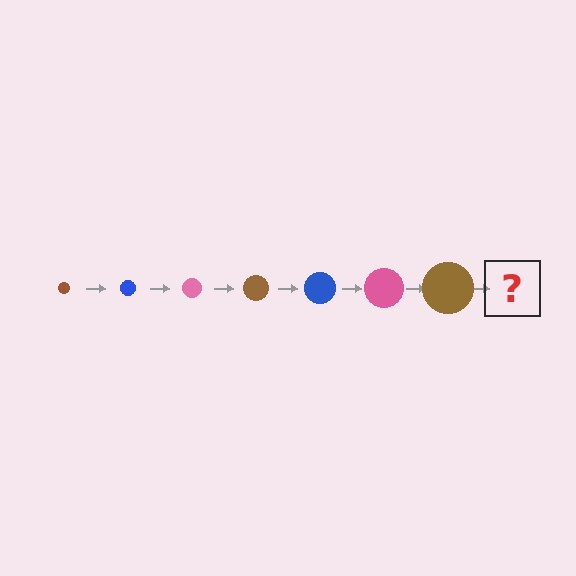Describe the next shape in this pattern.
It should be a blue circle, larger than the previous one.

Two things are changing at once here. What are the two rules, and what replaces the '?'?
The two rules are that the circle grows larger each step and the color cycles through brown, blue, and pink. The '?' should be a blue circle, larger than the previous one.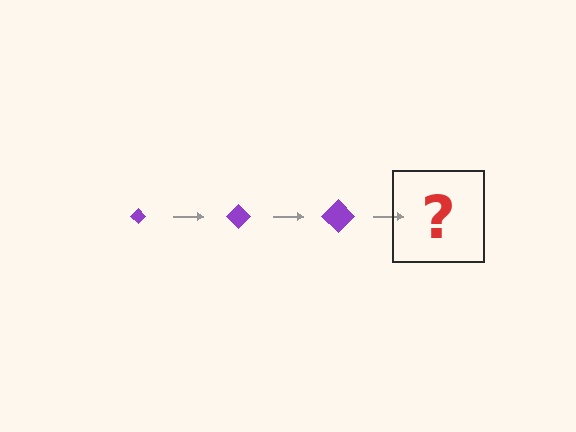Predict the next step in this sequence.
The next step is a purple diamond, larger than the previous one.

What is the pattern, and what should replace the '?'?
The pattern is that the diamond gets progressively larger each step. The '?' should be a purple diamond, larger than the previous one.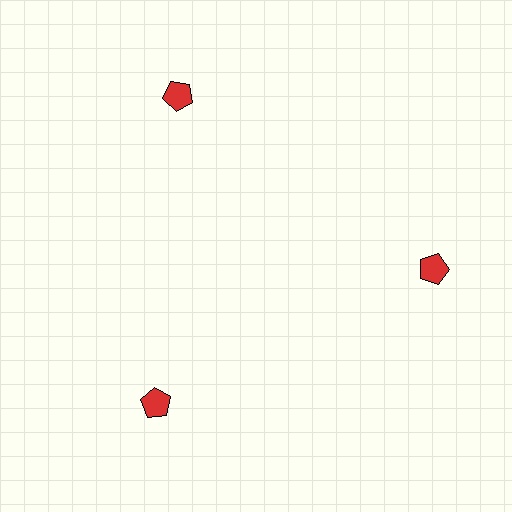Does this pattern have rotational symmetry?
Yes, this pattern has 3-fold rotational symmetry. It looks the same after rotating 120 degrees around the center.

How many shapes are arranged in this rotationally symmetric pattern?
There are 3 shapes, arranged in 3 groups of 1.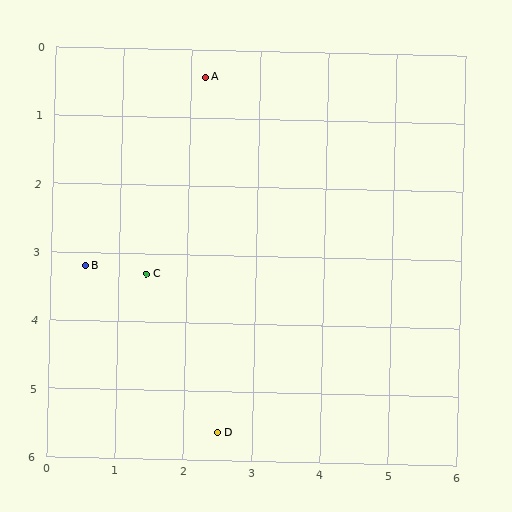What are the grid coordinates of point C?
Point C is at approximately (1.4, 3.3).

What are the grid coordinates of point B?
Point B is at approximately (0.5, 3.2).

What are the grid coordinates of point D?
Point D is at approximately (2.5, 5.6).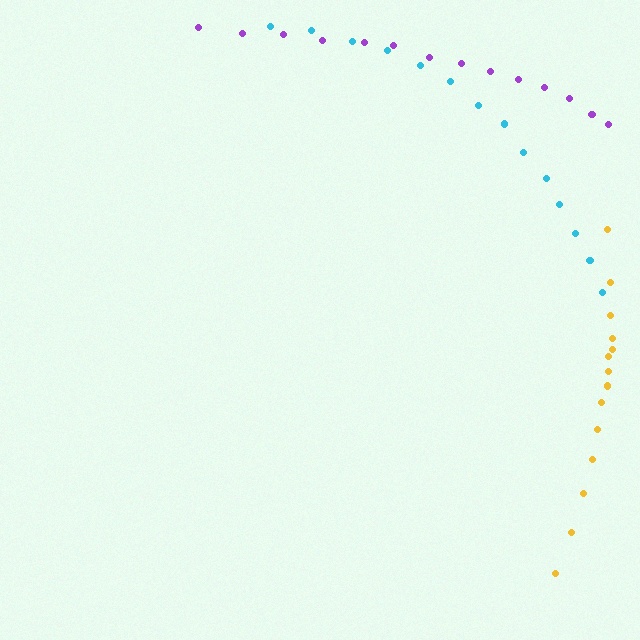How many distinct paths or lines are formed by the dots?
There are 3 distinct paths.